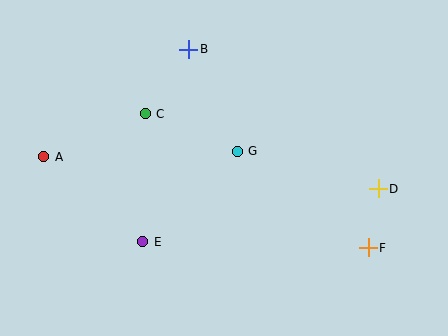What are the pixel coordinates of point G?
Point G is at (237, 151).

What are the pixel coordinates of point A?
Point A is at (44, 157).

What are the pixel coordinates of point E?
Point E is at (143, 242).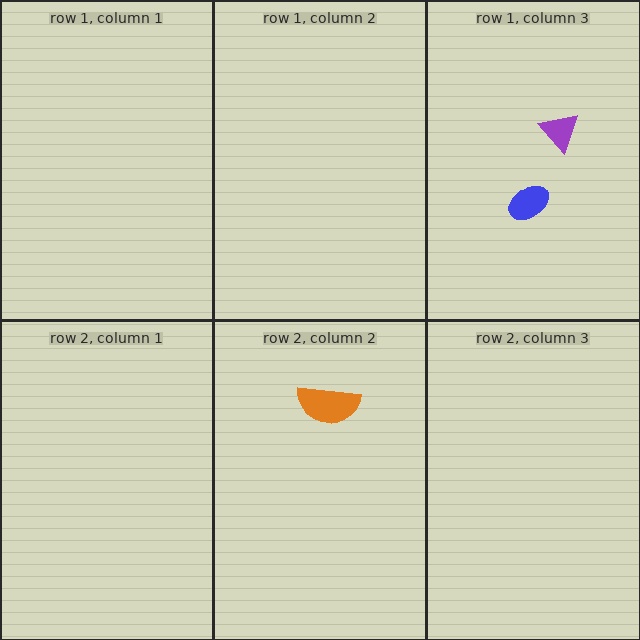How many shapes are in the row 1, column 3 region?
2.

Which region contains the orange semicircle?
The row 2, column 2 region.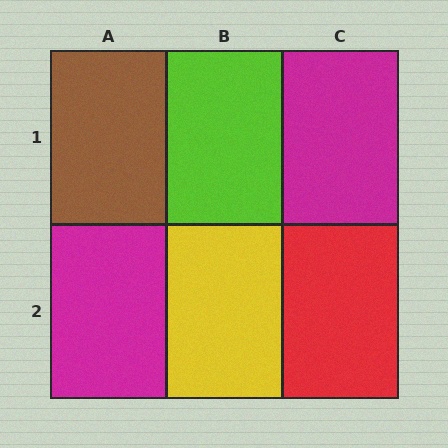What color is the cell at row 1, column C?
Magenta.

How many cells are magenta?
2 cells are magenta.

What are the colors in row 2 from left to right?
Magenta, yellow, red.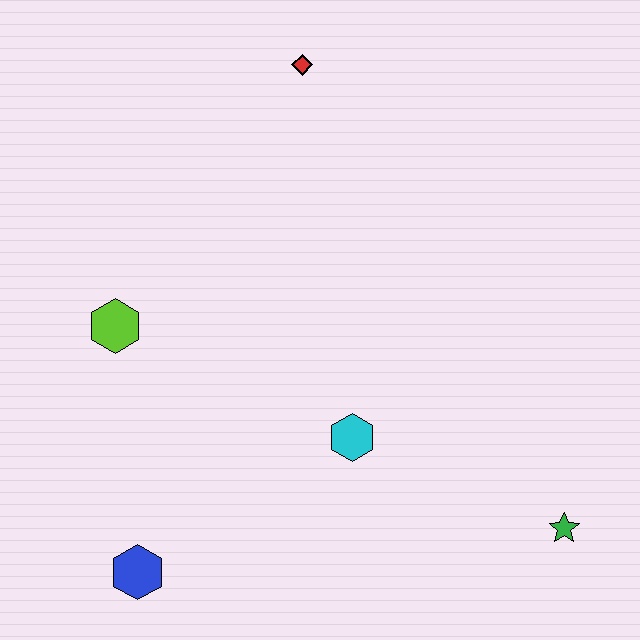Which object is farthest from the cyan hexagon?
The red diamond is farthest from the cyan hexagon.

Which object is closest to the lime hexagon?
The blue hexagon is closest to the lime hexagon.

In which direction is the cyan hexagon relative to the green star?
The cyan hexagon is to the left of the green star.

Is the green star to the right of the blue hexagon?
Yes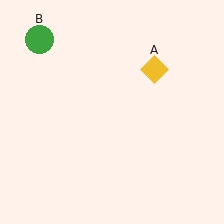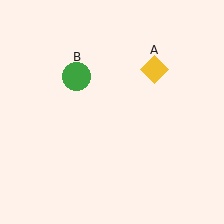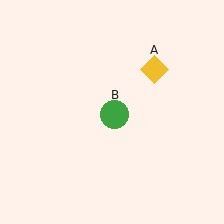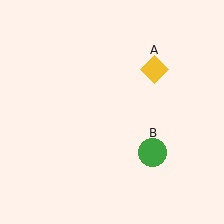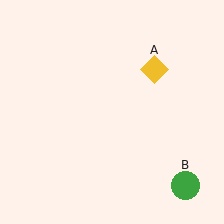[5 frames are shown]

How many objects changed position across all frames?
1 object changed position: green circle (object B).